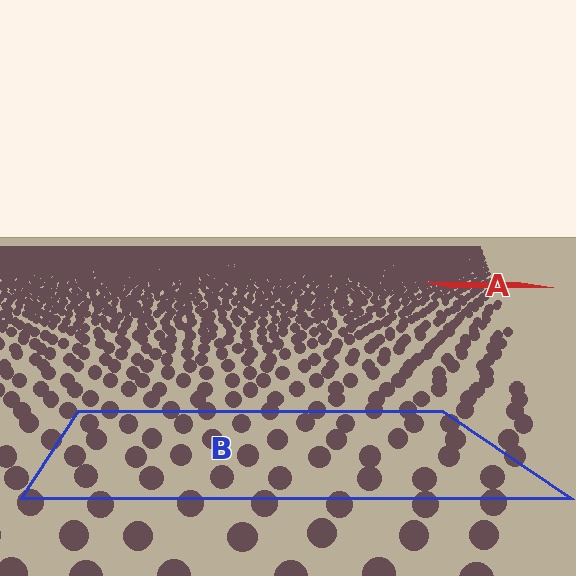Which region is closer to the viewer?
Region B is closer. The texture elements there are larger and more spread out.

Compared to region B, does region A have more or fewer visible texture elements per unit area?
Region A has more texture elements per unit area — they are packed more densely because it is farther away.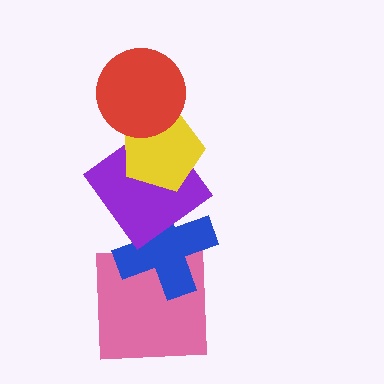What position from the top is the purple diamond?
The purple diamond is 3rd from the top.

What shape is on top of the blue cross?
The purple diamond is on top of the blue cross.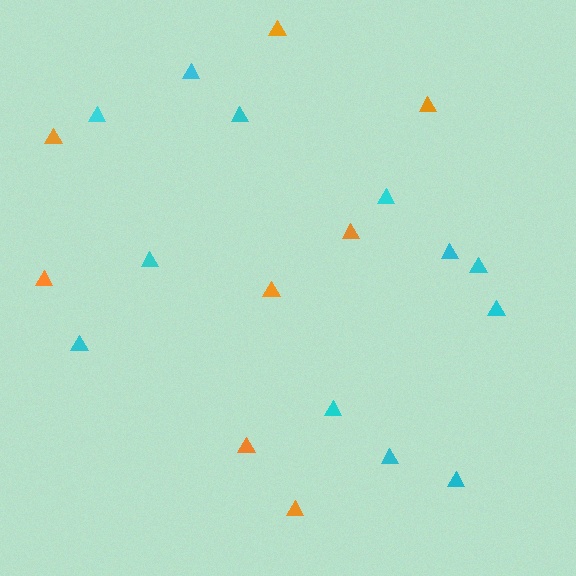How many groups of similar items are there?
There are 2 groups: one group of orange triangles (8) and one group of cyan triangles (12).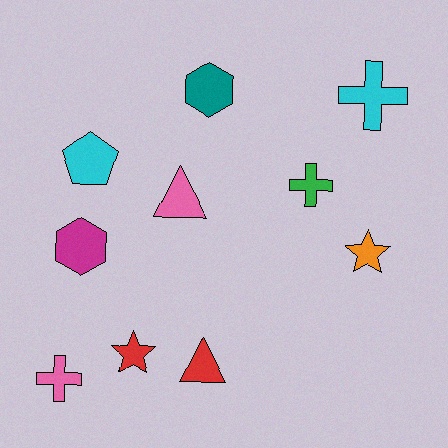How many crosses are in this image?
There are 3 crosses.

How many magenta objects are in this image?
There is 1 magenta object.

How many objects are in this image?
There are 10 objects.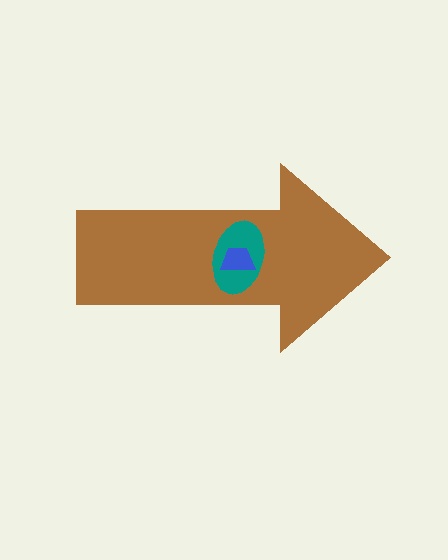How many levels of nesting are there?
3.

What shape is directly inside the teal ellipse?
The blue trapezoid.